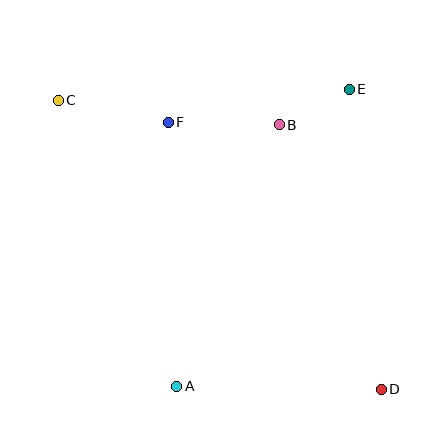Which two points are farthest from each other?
Points C and D are farthest from each other.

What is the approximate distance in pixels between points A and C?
The distance between A and C is approximately 309 pixels.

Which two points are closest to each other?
Points B and E are closest to each other.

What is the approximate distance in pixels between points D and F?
The distance between D and F is approximately 341 pixels.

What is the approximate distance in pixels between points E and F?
The distance between E and F is approximately 184 pixels.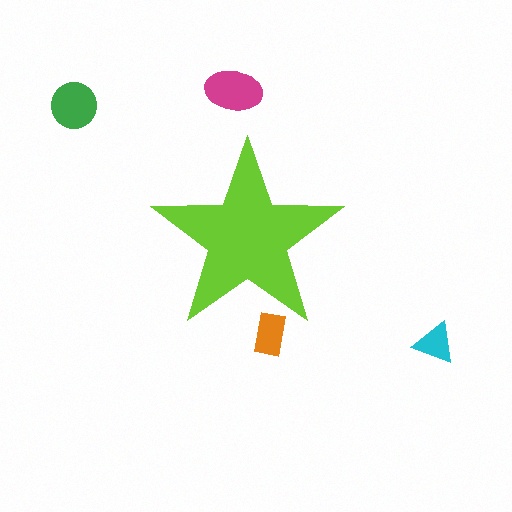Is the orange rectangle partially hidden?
Yes, the orange rectangle is partially hidden behind the lime star.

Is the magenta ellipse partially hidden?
No, the magenta ellipse is fully visible.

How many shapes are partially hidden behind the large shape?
1 shape is partially hidden.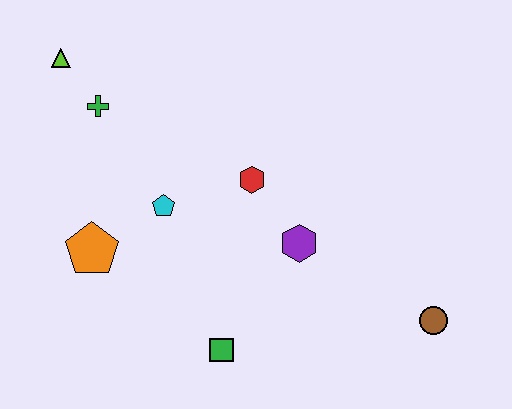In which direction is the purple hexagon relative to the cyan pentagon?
The purple hexagon is to the right of the cyan pentagon.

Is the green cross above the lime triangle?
No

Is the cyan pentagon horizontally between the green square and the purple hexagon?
No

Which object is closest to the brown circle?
The purple hexagon is closest to the brown circle.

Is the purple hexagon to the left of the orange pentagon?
No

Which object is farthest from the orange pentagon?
The brown circle is farthest from the orange pentagon.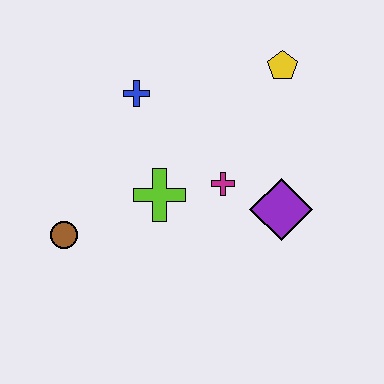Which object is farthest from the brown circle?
The yellow pentagon is farthest from the brown circle.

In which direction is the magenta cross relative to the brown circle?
The magenta cross is to the right of the brown circle.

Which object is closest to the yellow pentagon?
The magenta cross is closest to the yellow pentagon.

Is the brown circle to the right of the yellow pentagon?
No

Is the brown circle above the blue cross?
No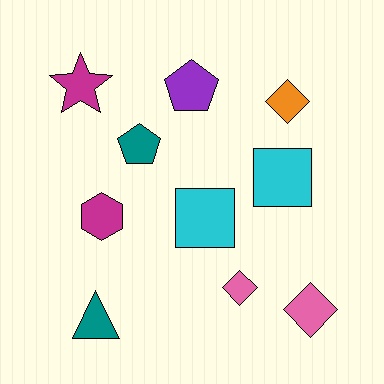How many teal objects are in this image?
There are 2 teal objects.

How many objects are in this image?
There are 10 objects.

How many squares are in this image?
There are 2 squares.